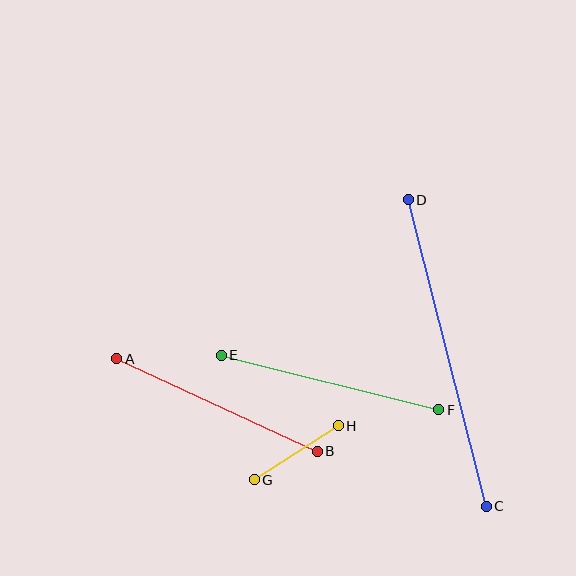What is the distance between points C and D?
The distance is approximately 316 pixels.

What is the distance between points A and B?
The distance is approximately 221 pixels.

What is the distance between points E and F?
The distance is approximately 224 pixels.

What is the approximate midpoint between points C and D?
The midpoint is at approximately (447, 353) pixels.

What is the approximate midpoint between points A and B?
The midpoint is at approximately (217, 405) pixels.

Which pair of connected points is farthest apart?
Points C and D are farthest apart.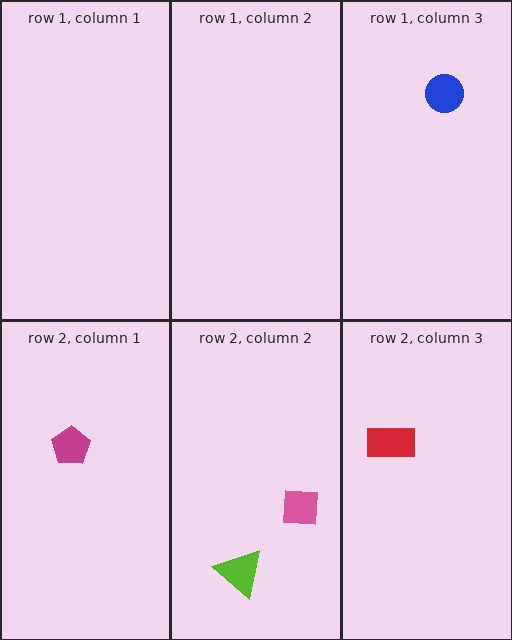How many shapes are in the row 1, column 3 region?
1.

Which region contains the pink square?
The row 2, column 2 region.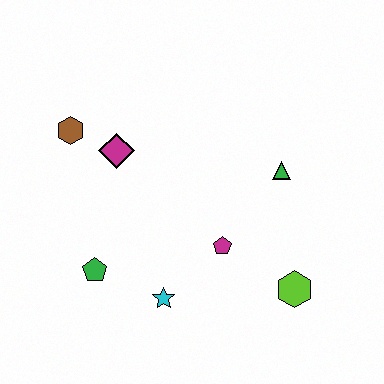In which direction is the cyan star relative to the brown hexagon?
The cyan star is below the brown hexagon.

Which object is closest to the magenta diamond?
The brown hexagon is closest to the magenta diamond.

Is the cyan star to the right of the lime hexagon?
No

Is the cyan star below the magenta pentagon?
Yes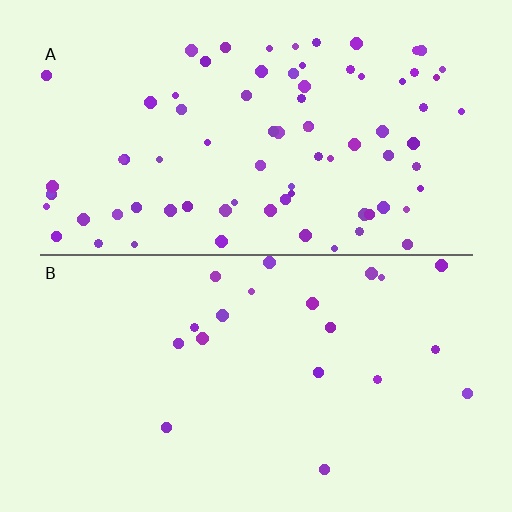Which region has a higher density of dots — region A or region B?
A (the top).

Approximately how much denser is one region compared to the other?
Approximately 4.0× — region A over region B.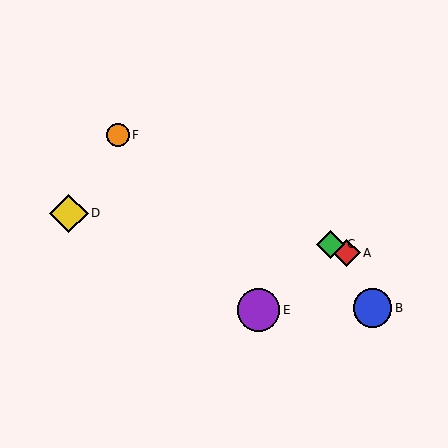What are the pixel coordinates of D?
Object D is at (69, 213).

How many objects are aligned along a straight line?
3 objects (A, C, F) are aligned along a straight line.